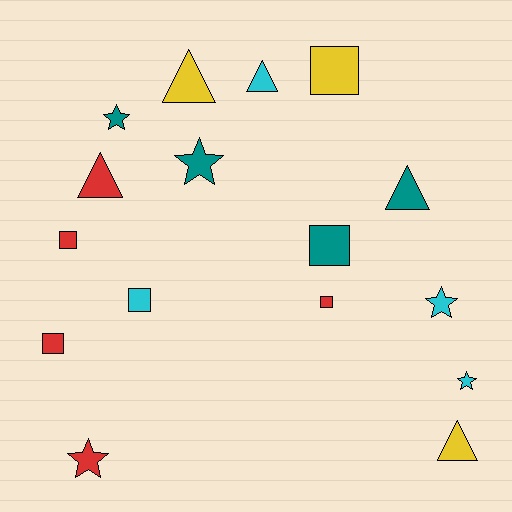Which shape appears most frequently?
Square, with 6 objects.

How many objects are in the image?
There are 16 objects.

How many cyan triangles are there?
There is 1 cyan triangle.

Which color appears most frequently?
Red, with 5 objects.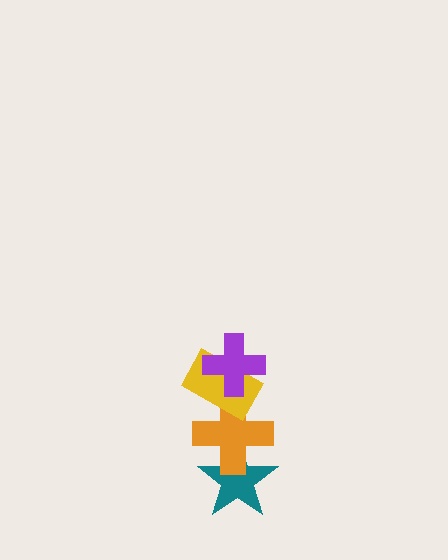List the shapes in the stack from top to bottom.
From top to bottom: the purple cross, the yellow rectangle, the orange cross, the teal star.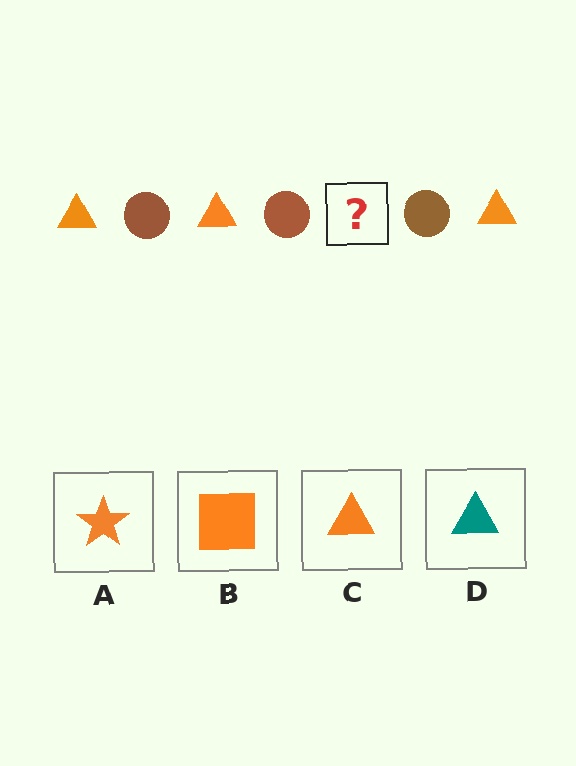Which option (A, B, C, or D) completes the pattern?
C.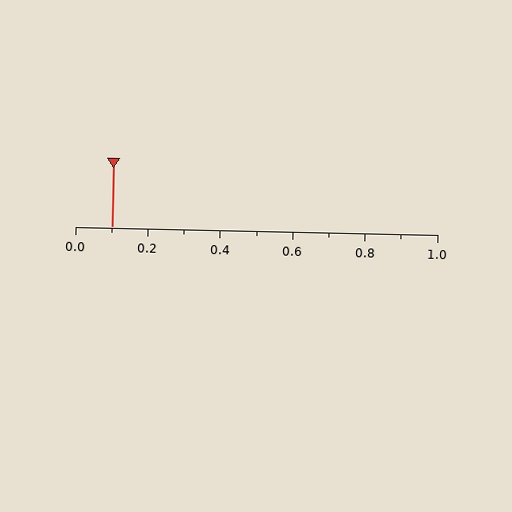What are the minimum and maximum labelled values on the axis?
The axis runs from 0.0 to 1.0.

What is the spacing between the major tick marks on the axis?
The major ticks are spaced 0.2 apart.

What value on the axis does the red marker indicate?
The marker indicates approximately 0.1.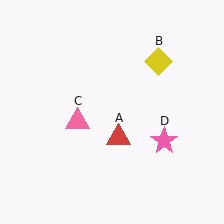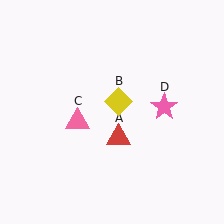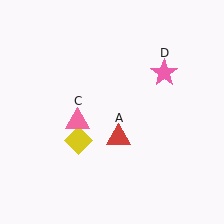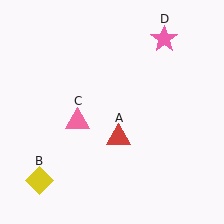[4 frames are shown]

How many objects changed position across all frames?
2 objects changed position: yellow diamond (object B), pink star (object D).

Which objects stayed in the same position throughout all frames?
Red triangle (object A) and pink triangle (object C) remained stationary.